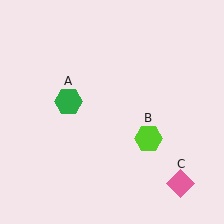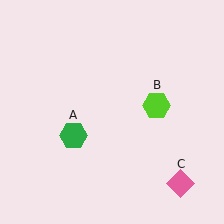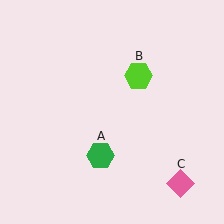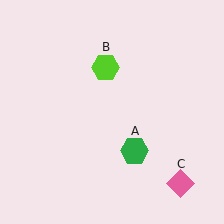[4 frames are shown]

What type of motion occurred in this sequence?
The green hexagon (object A), lime hexagon (object B) rotated counterclockwise around the center of the scene.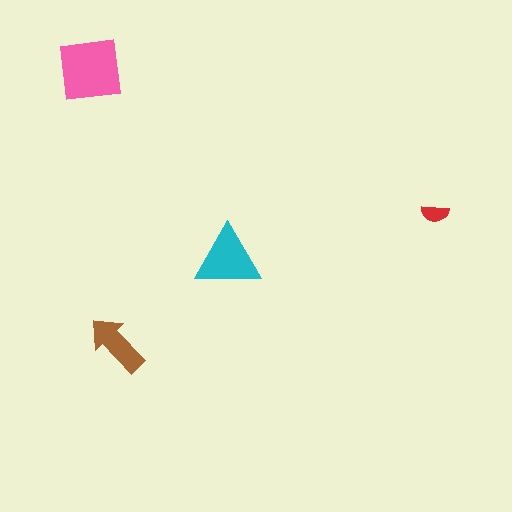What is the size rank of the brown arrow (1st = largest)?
3rd.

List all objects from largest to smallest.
The pink square, the cyan triangle, the brown arrow, the red semicircle.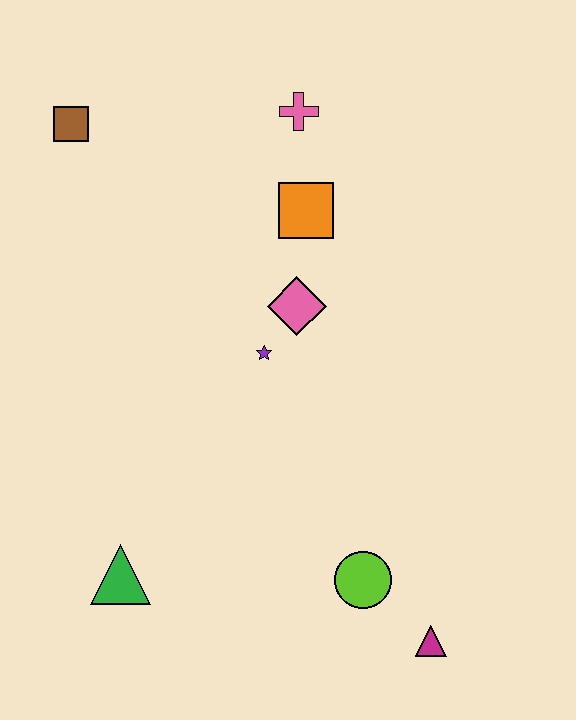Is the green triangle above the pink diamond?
No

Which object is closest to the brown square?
The pink cross is closest to the brown square.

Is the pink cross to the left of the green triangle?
No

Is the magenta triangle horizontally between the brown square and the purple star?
No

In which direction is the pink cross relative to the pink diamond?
The pink cross is above the pink diamond.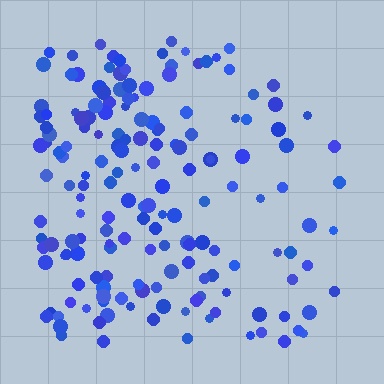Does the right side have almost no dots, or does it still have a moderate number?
Still a moderate number, just noticeably fewer than the left.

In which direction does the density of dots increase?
From right to left, with the left side densest.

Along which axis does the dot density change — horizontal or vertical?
Horizontal.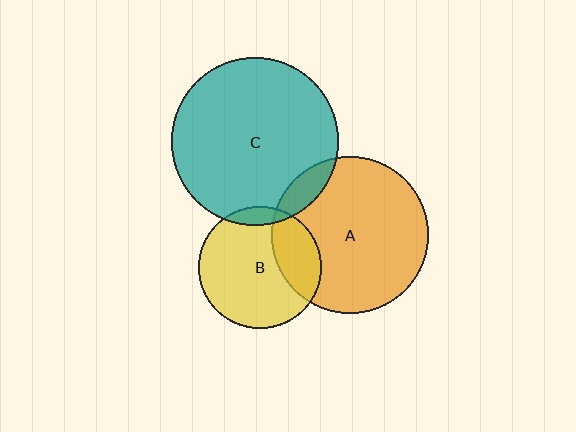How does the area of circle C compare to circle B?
Approximately 1.9 times.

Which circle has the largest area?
Circle C (teal).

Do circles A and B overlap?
Yes.